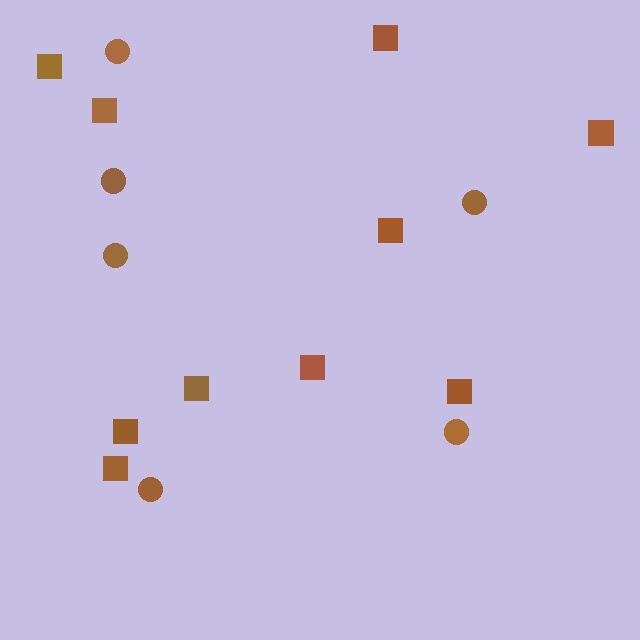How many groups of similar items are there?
There are 2 groups: one group of circles (6) and one group of squares (10).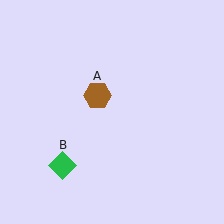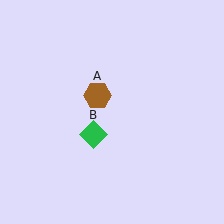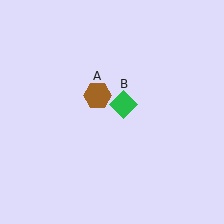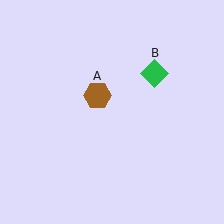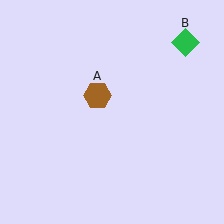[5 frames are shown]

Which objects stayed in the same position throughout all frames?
Brown hexagon (object A) remained stationary.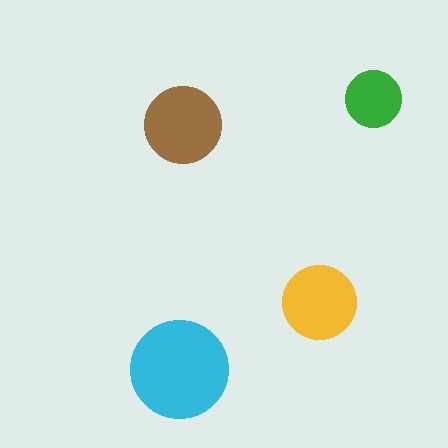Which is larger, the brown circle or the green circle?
The brown one.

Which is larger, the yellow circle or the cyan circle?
The cyan one.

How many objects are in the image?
There are 4 objects in the image.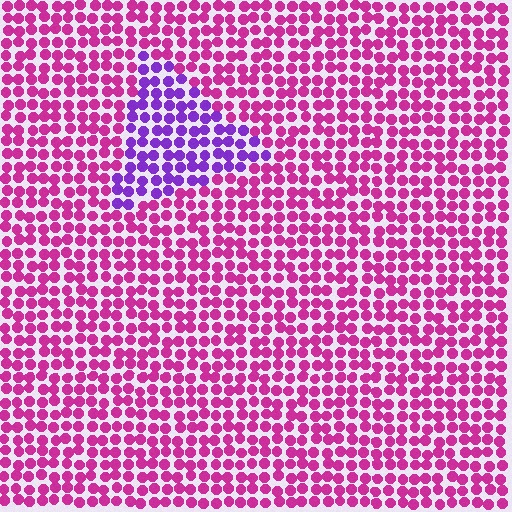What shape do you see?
I see a triangle.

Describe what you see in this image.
The image is filled with small magenta elements in a uniform arrangement. A triangle-shaped region is visible where the elements are tinted to a slightly different hue, forming a subtle color boundary.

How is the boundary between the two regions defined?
The boundary is defined purely by a slight shift in hue (about 47 degrees). Spacing, size, and orientation are identical on both sides.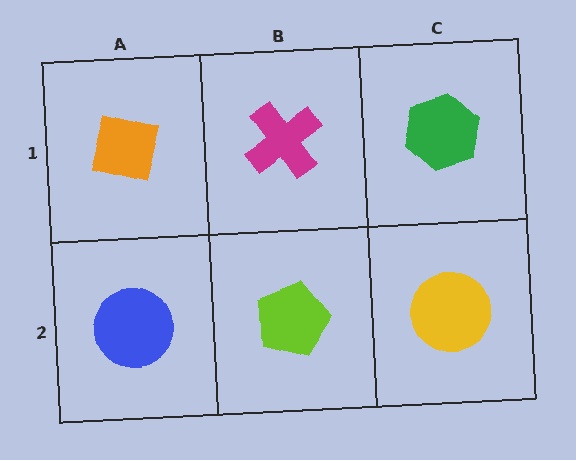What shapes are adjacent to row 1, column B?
A lime pentagon (row 2, column B), an orange square (row 1, column A), a green hexagon (row 1, column C).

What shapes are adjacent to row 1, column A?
A blue circle (row 2, column A), a magenta cross (row 1, column B).